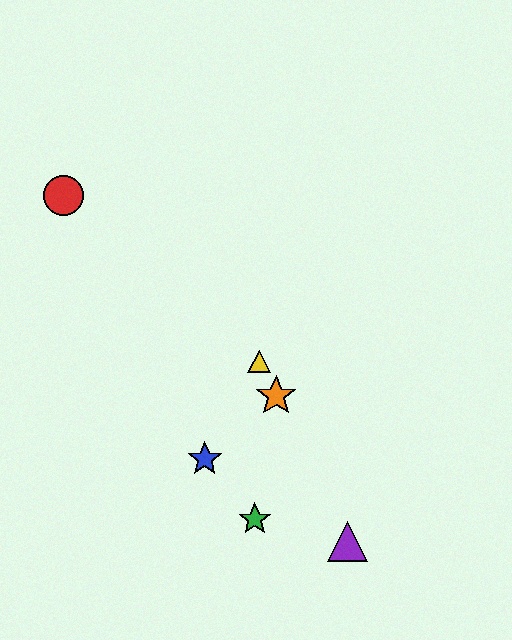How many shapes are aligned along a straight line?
3 shapes (the yellow triangle, the purple triangle, the orange star) are aligned along a straight line.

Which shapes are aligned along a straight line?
The yellow triangle, the purple triangle, the orange star are aligned along a straight line.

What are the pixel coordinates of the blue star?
The blue star is at (205, 459).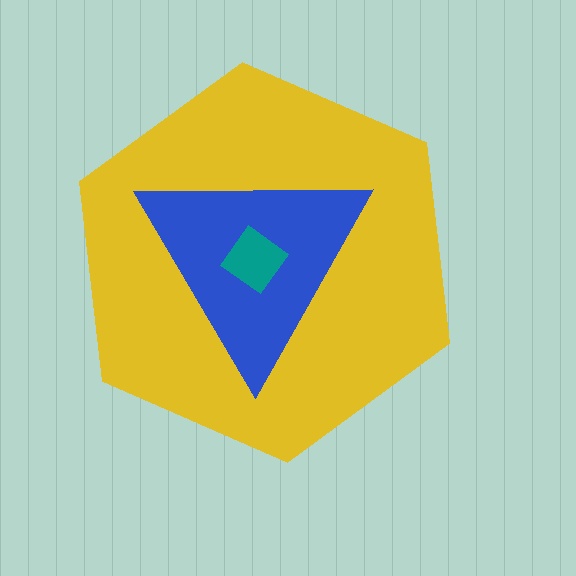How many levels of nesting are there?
3.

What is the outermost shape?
The yellow hexagon.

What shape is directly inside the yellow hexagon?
The blue triangle.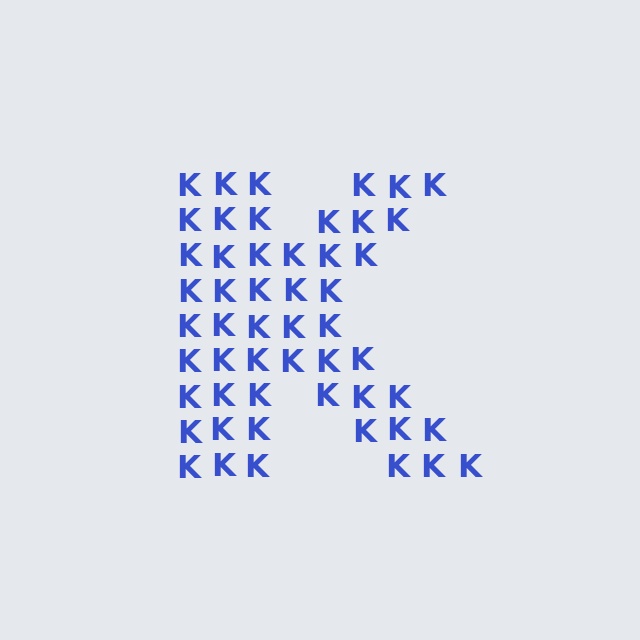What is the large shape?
The large shape is the letter K.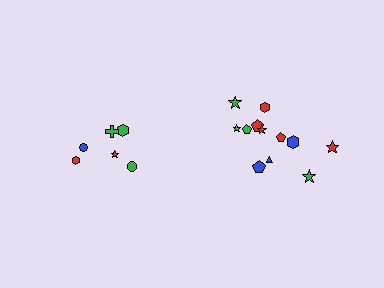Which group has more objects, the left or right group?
The right group.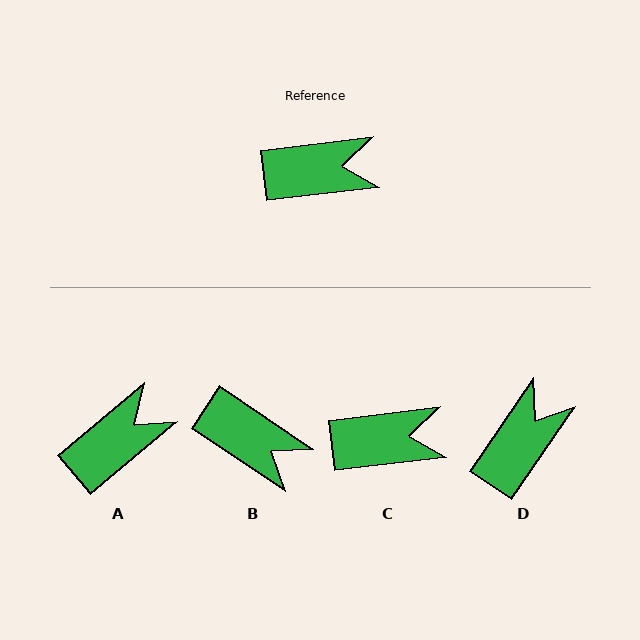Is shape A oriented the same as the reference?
No, it is off by about 34 degrees.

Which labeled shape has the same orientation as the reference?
C.